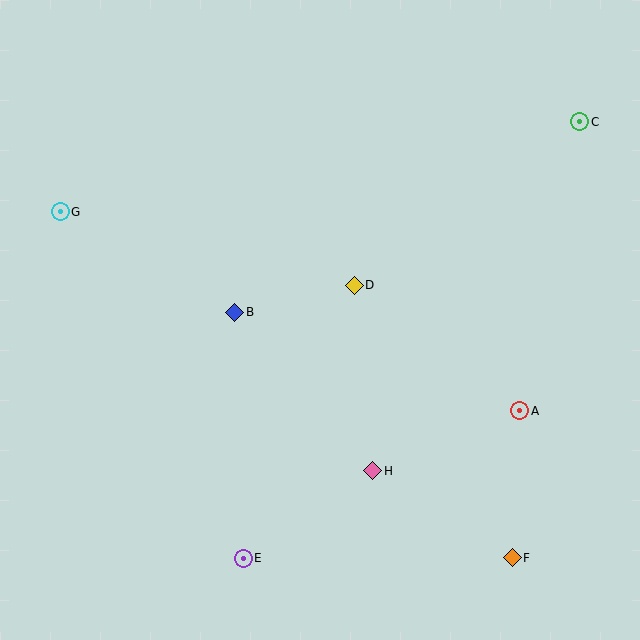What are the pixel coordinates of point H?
Point H is at (373, 471).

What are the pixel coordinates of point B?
Point B is at (235, 312).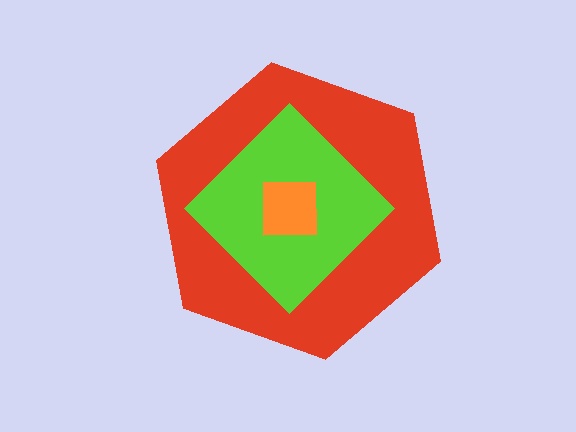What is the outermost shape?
The red hexagon.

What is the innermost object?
The orange square.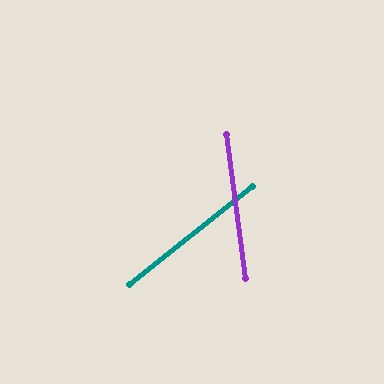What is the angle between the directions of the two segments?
Approximately 59 degrees.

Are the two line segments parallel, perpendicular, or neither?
Neither parallel nor perpendicular — they differ by about 59°.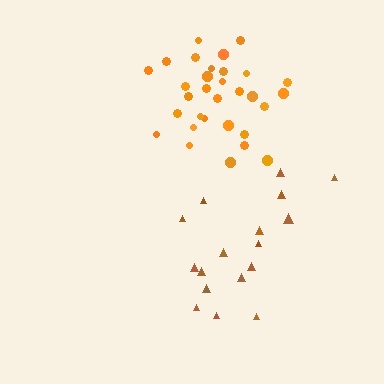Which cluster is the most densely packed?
Orange.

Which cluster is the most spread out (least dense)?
Brown.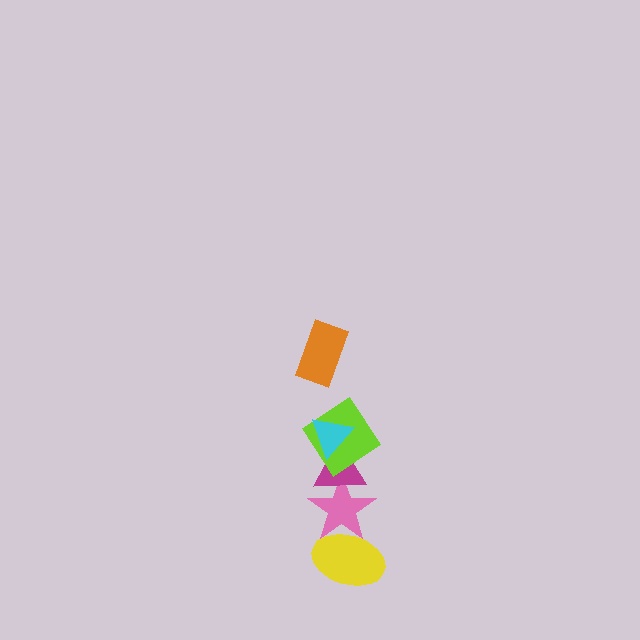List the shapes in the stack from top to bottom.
From top to bottom: the orange rectangle, the cyan triangle, the lime diamond, the magenta triangle, the pink star, the yellow ellipse.